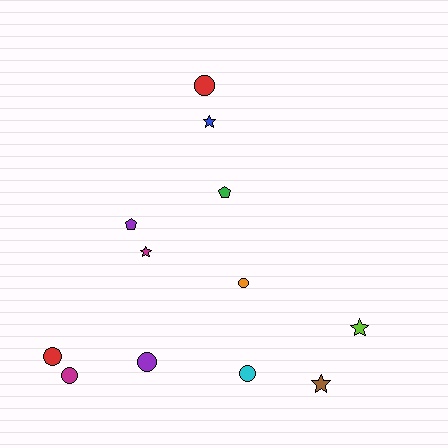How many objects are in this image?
There are 12 objects.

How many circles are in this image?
There are 6 circles.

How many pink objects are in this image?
There are no pink objects.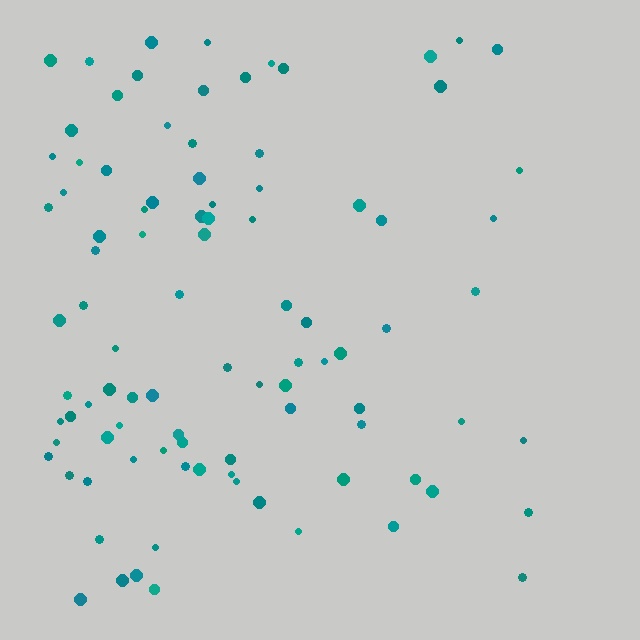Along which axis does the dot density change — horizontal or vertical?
Horizontal.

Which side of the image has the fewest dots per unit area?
The right.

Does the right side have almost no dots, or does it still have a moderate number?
Still a moderate number, just noticeably fewer than the left.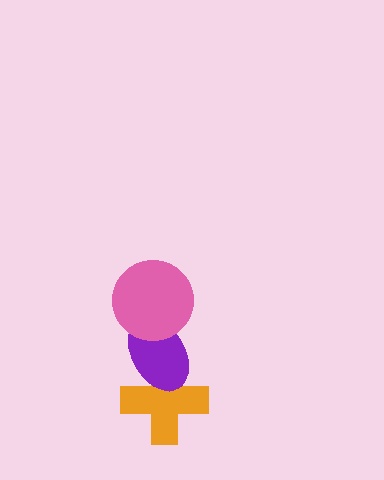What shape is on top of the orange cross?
The purple ellipse is on top of the orange cross.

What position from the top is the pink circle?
The pink circle is 1st from the top.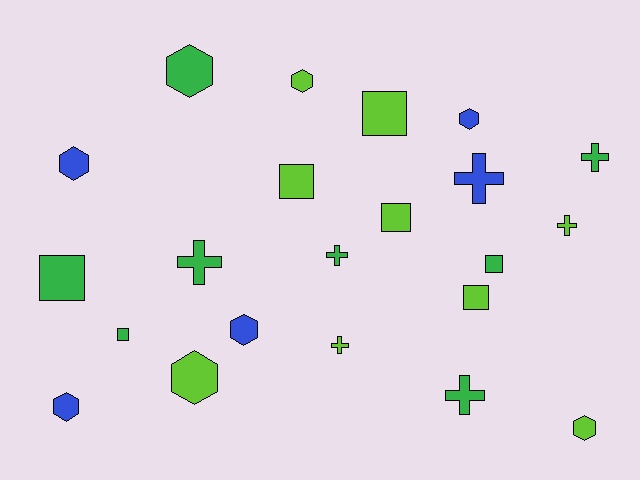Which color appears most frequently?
Lime, with 9 objects.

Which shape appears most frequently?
Hexagon, with 8 objects.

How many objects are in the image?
There are 22 objects.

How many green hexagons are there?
There is 1 green hexagon.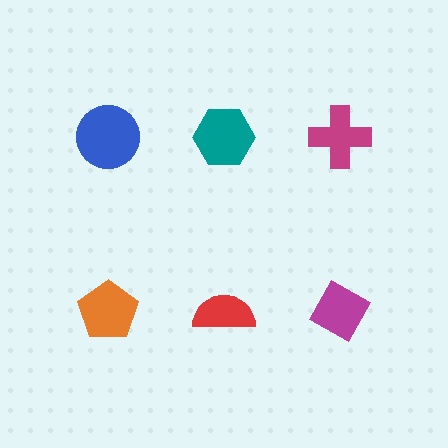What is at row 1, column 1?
A blue circle.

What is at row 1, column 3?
A magenta cross.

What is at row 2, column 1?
An orange pentagon.